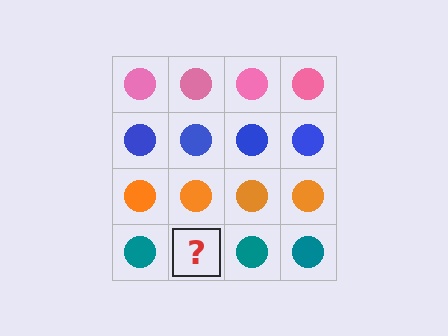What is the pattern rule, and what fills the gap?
The rule is that each row has a consistent color. The gap should be filled with a teal circle.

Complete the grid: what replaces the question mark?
The question mark should be replaced with a teal circle.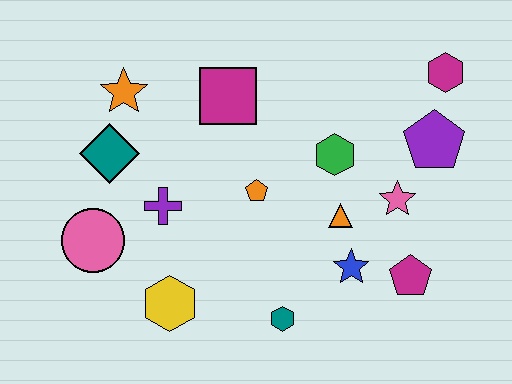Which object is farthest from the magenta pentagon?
The orange star is farthest from the magenta pentagon.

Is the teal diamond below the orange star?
Yes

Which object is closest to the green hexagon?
The orange triangle is closest to the green hexagon.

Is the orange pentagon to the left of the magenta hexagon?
Yes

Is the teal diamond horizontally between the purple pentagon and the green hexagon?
No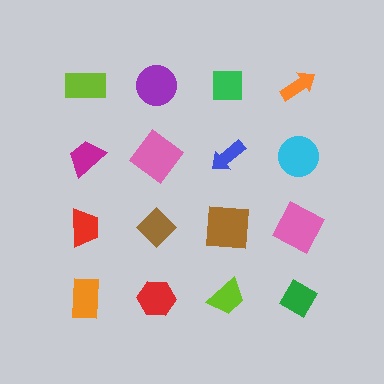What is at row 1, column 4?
An orange arrow.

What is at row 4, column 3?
A lime trapezoid.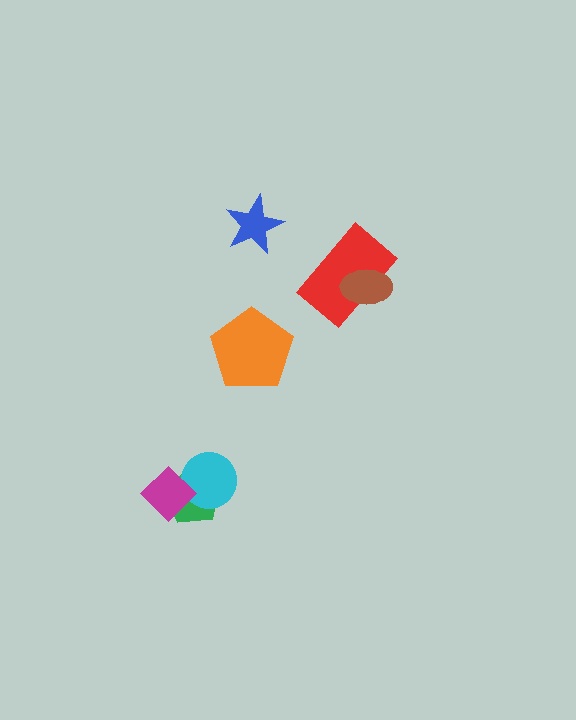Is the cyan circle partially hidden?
Yes, it is partially covered by another shape.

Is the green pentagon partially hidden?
Yes, it is partially covered by another shape.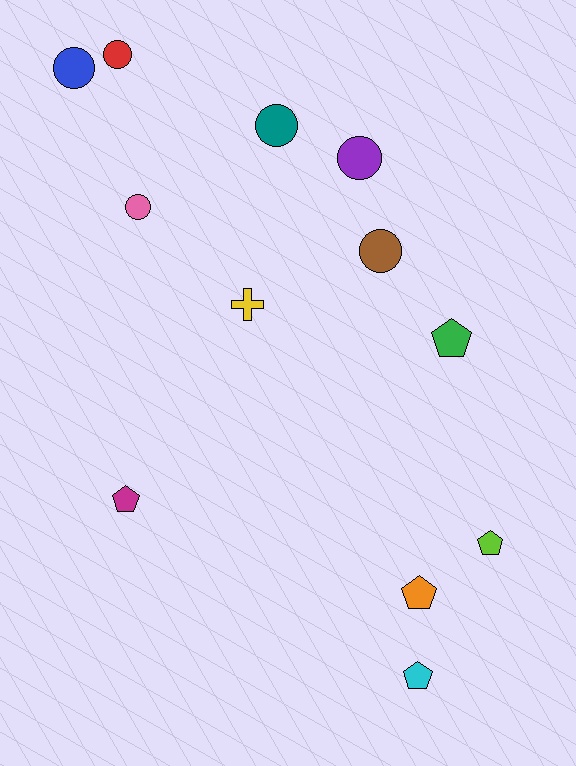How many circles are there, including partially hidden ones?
There are 6 circles.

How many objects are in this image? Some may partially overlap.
There are 12 objects.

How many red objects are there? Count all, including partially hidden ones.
There is 1 red object.